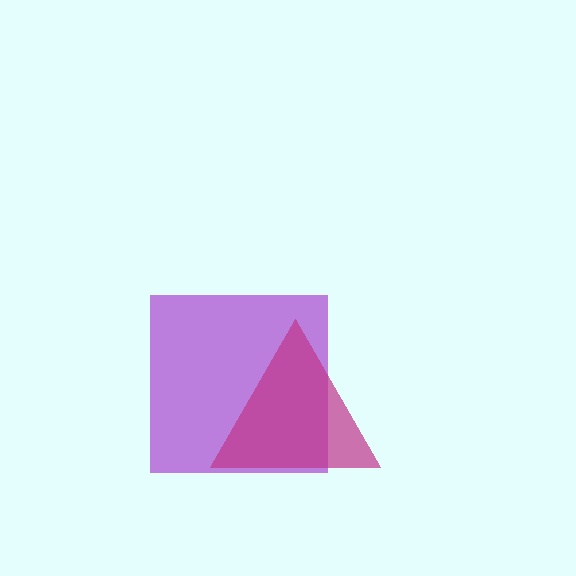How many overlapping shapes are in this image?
There are 2 overlapping shapes in the image.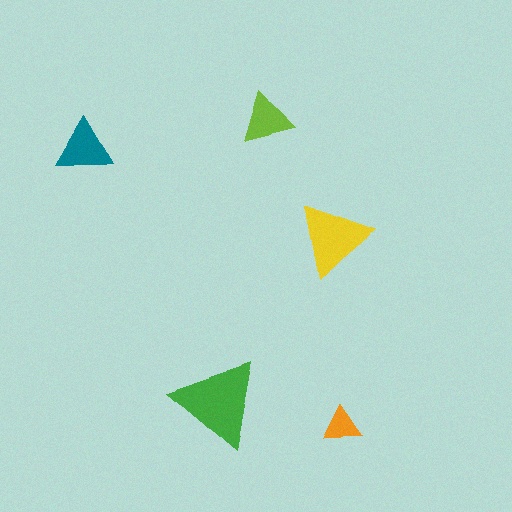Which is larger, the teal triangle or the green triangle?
The green one.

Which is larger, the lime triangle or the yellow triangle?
The yellow one.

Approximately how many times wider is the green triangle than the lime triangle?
About 1.5 times wider.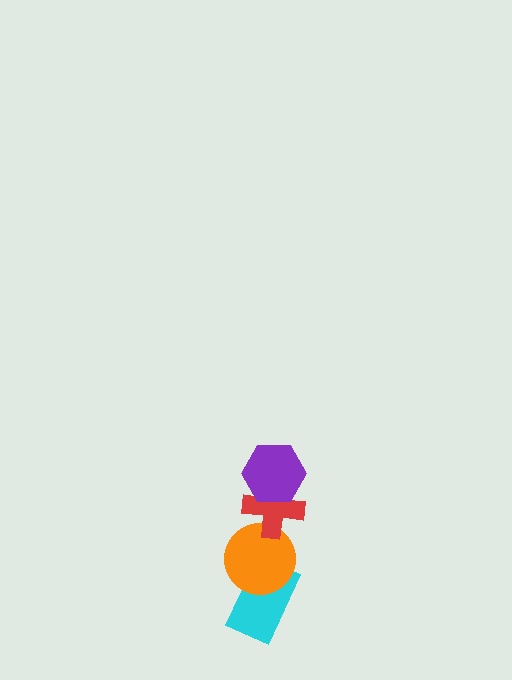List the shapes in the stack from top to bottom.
From top to bottom: the purple hexagon, the red cross, the orange circle, the cyan rectangle.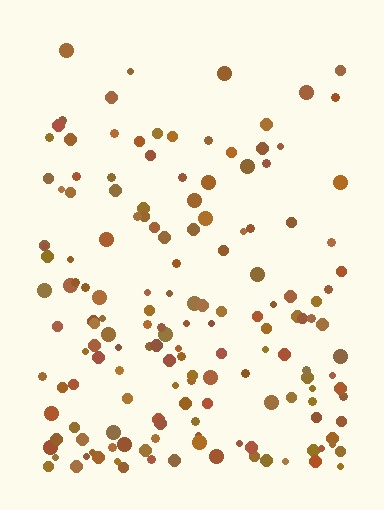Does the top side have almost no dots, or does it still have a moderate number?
Still a moderate number, just noticeably fewer than the bottom.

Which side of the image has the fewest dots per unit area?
The top.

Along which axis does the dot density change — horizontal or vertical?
Vertical.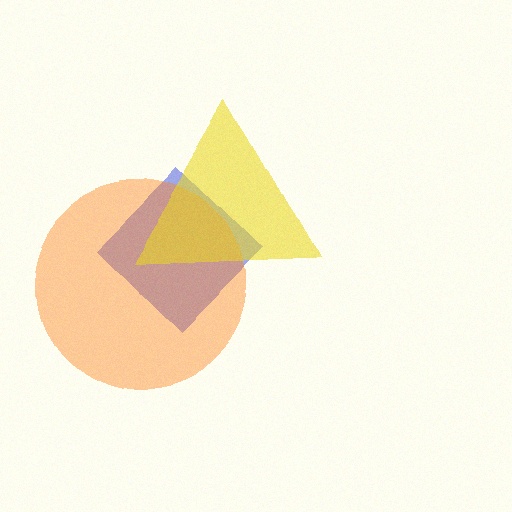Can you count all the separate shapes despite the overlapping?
Yes, there are 3 separate shapes.